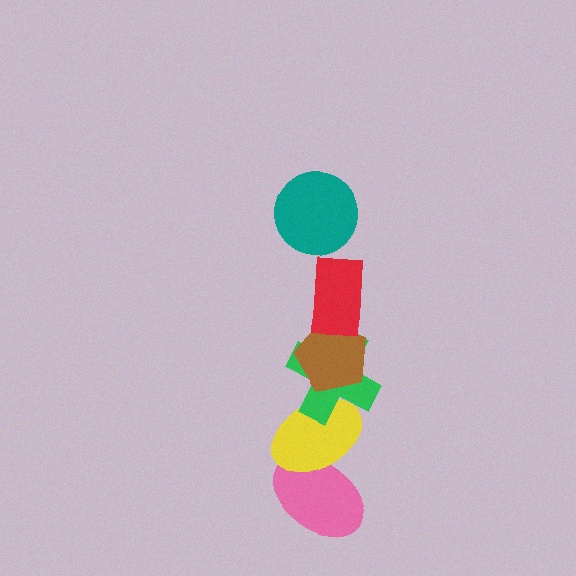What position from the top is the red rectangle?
The red rectangle is 2nd from the top.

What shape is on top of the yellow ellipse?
The green cross is on top of the yellow ellipse.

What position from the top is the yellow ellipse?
The yellow ellipse is 5th from the top.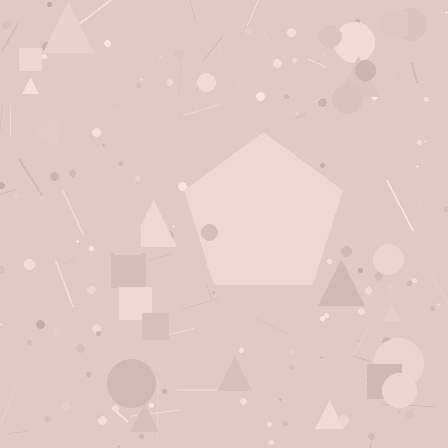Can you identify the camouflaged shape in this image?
The camouflaged shape is a pentagon.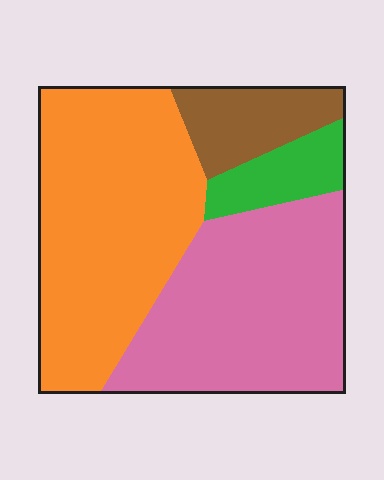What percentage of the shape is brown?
Brown takes up about one tenth (1/10) of the shape.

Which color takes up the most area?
Orange, at roughly 45%.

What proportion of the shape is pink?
Pink takes up between a quarter and a half of the shape.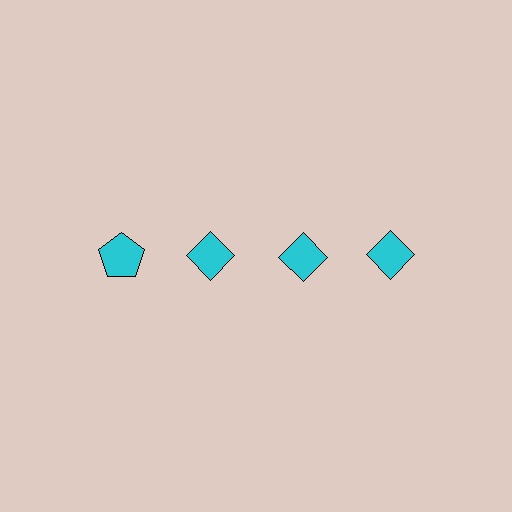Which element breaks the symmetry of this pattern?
The cyan pentagon in the top row, leftmost column breaks the symmetry. All other shapes are cyan diamonds.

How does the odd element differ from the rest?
It has a different shape: pentagon instead of diamond.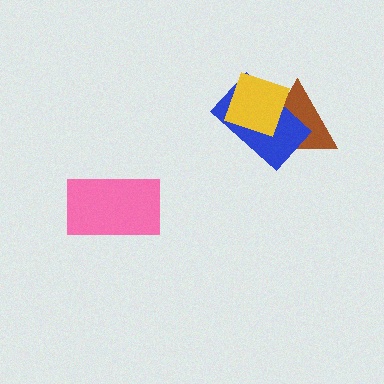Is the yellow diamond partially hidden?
No, no other shape covers it.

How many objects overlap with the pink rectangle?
0 objects overlap with the pink rectangle.